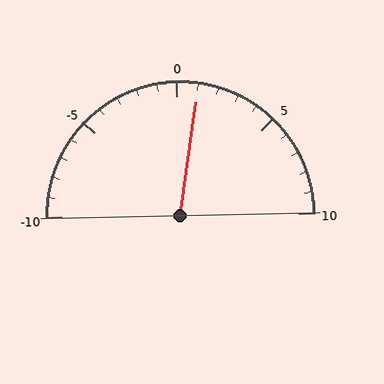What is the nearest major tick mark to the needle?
The nearest major tick mark is 0.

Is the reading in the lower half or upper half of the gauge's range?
The reading is in the upper half of the range (-10 to 10).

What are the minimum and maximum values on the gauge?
The gauge ranges from -10 to 10.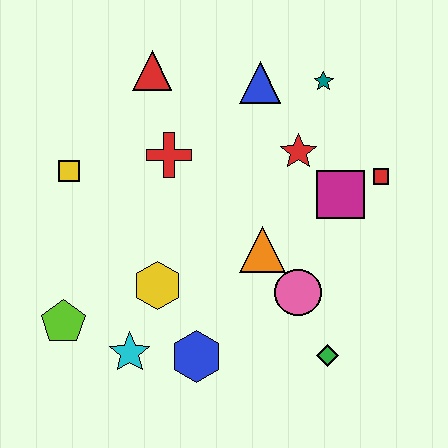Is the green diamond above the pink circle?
No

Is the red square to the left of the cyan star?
No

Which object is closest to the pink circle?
The orange triangle is closest to the pink circle.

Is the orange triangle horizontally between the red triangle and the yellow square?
No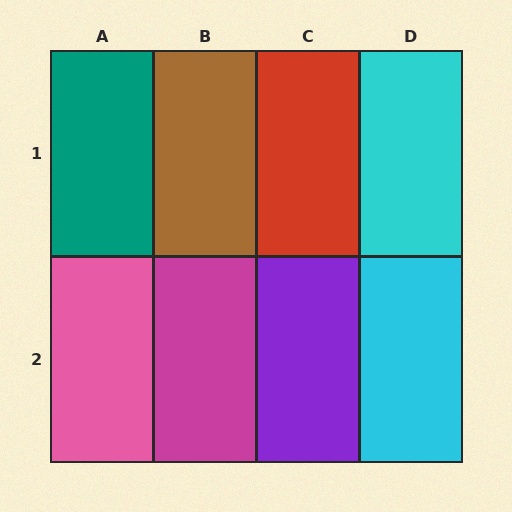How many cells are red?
1 cell is red.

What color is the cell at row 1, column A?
Teal.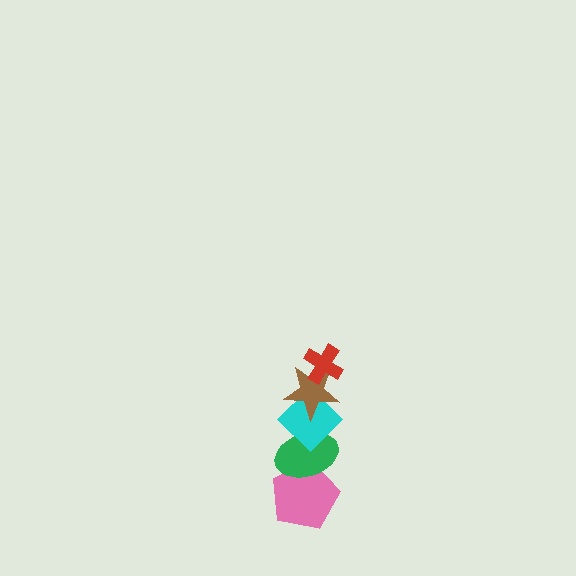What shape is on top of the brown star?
The red cross is on top of the brown star.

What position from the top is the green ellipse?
The green ellipse is 4th from the top.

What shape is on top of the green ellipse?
The cyan diamond is on top of the green ellipse.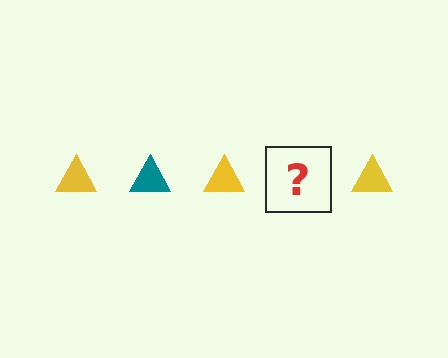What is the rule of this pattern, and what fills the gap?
The rule is that the pattern cycles through yellow, teal triangles. The gap should be filled with a teal triangle.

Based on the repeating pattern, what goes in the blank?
The blank should be a teal triangle.